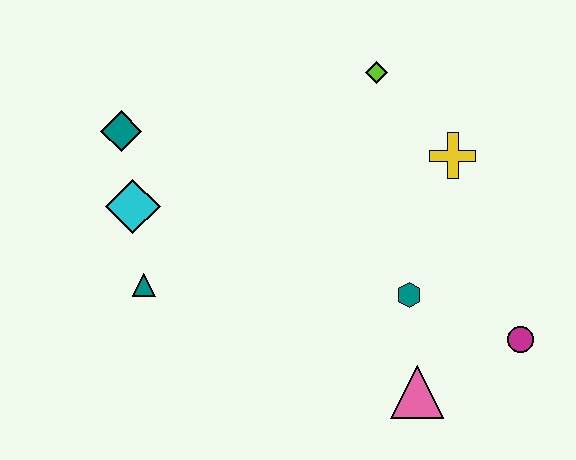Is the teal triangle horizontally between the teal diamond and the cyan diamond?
No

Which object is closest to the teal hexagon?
The pink triangle is closest to the teal hexagon.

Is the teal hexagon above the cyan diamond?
No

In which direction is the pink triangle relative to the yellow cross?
The pink triangle is below the yellow cross.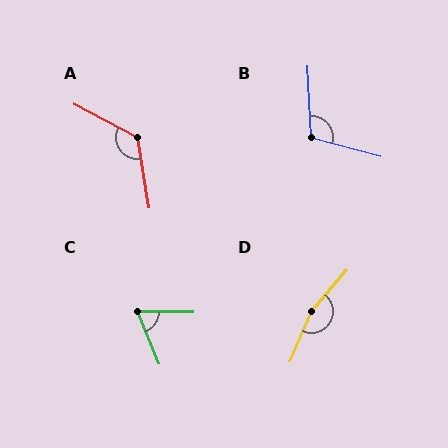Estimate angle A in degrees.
Approximately 127 degrees.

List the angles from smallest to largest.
C (67°), B (108°), A (127°), D (164°).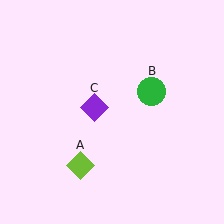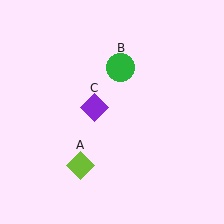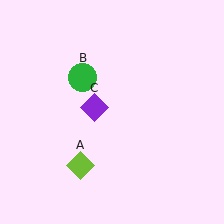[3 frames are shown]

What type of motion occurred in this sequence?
The green circle (object B) rotated counterclockwise around the center of the scene.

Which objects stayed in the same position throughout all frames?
Lime diamond (object A) and purple diamond (object C) remained stationary.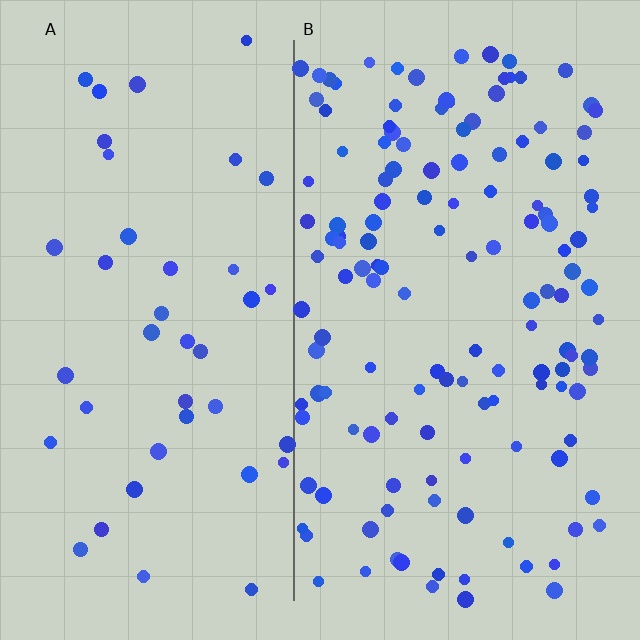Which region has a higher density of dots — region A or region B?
B (the right).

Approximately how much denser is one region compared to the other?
Approximately 3.2× — region B over region A.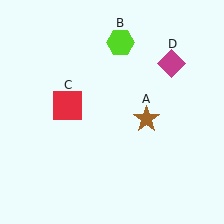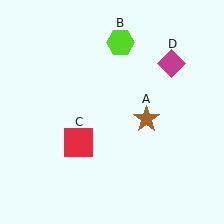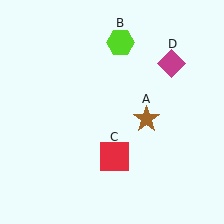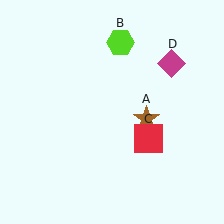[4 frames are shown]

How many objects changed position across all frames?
1 object changed position: red square (object C).